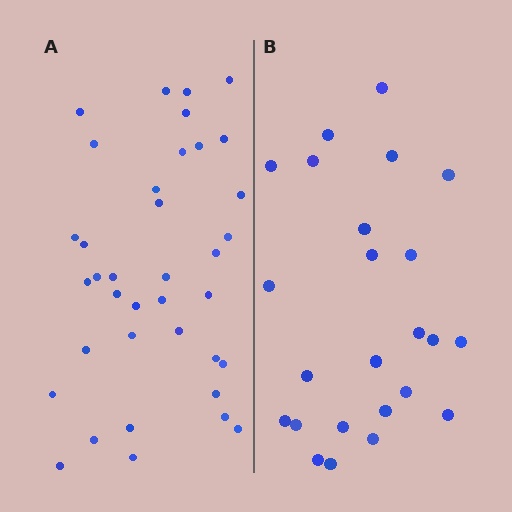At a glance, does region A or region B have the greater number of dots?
Region A (the left region) has more dots.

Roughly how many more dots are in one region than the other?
Region A has approximately 15 more dots than region B.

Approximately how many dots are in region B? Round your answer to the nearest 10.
About 20 dots. (The exact count is 24, which rounds to 20.)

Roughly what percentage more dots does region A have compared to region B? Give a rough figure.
About 55% more.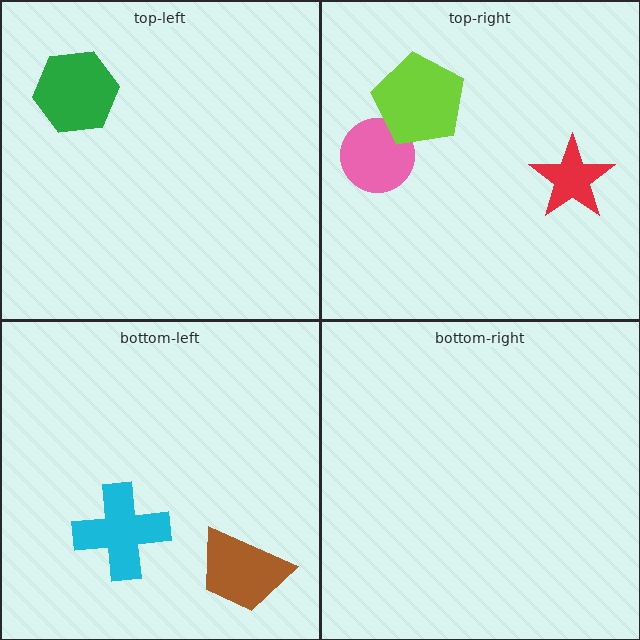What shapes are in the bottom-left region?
The cyan cross, the brown trapezoid.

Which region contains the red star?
The top-right region.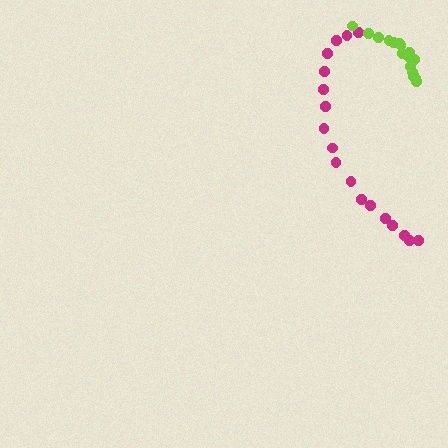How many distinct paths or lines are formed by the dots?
There are 2 distinct paths.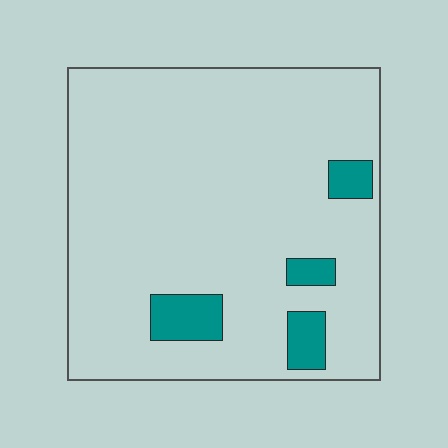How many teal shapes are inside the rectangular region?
4.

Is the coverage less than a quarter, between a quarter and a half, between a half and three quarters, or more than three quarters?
Less than a quarter.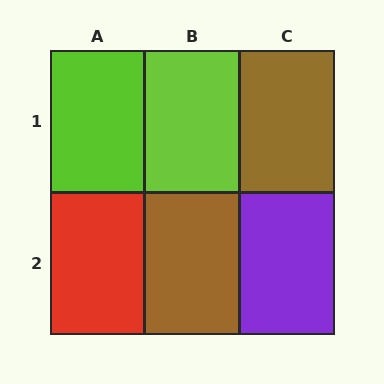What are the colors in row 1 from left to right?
Lime, lime, brown.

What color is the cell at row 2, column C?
Purple.